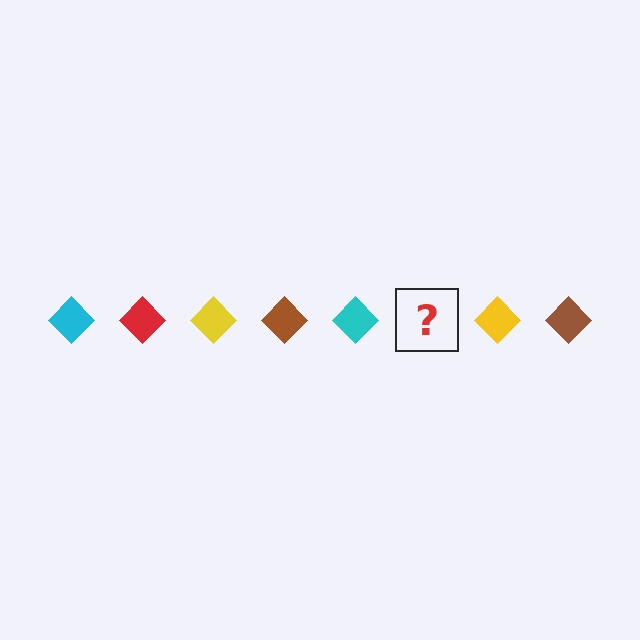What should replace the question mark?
The question mark should be replaced with a red diamond.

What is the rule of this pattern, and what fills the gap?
The rule is that the pattern cycles through cyan, red, yellow, brown diamonds. The gap should be filled with a red diamond.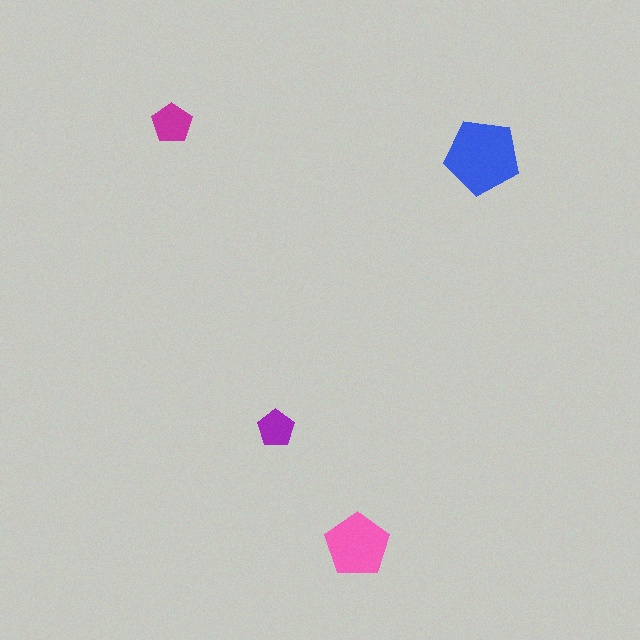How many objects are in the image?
There are 4 objects in the image.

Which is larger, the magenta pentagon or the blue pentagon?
The blue one.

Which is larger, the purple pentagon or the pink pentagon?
The pink one.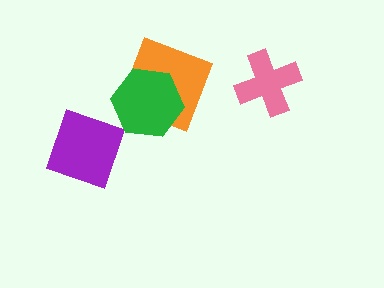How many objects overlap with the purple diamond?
0 objects overlap with the purple diamond.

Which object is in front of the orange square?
The green hexagon is in front of the orange square.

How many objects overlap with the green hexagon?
1 object overlaps with the green hexagon.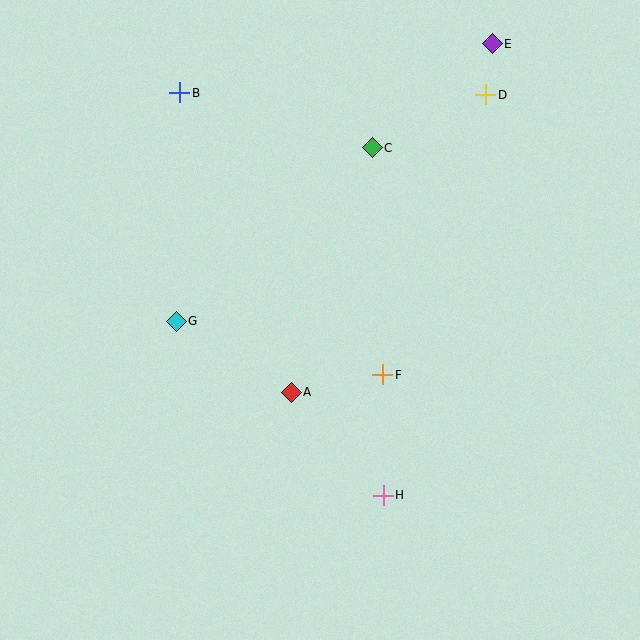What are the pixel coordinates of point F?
Point F is at (383, 375).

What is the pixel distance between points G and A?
The distance between G and A is 135 pixels.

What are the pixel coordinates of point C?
Point C is at (372, 148).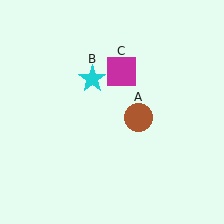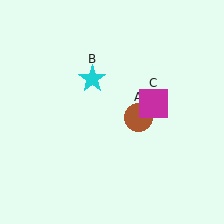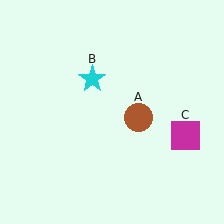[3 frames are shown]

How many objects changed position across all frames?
1 object changed position: magenta square (object C).